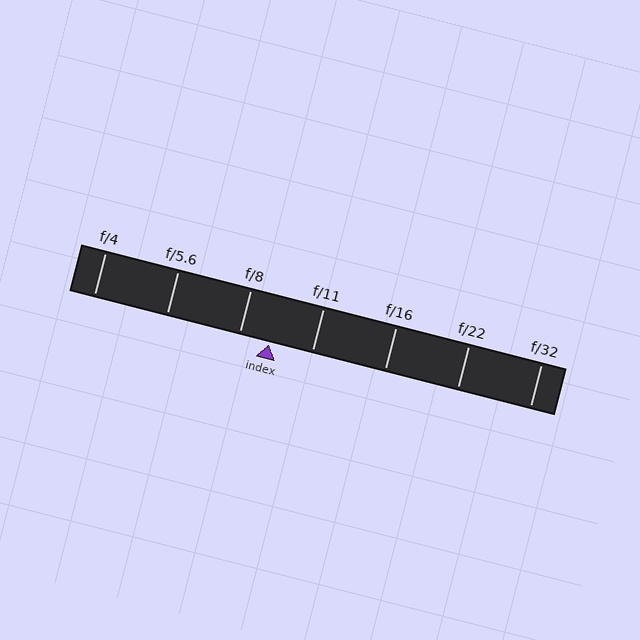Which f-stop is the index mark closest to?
The index mark is closest to f/8.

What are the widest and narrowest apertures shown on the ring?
The widest aperture shown is f/4 and the narrowest is f/32.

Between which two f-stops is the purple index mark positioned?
The index mark is between f/8 and f/11.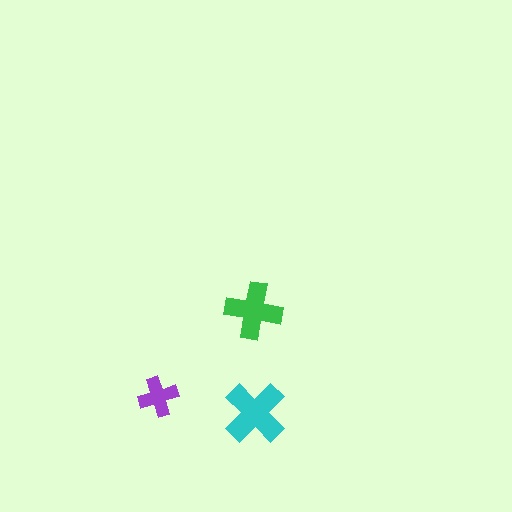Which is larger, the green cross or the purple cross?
The green one.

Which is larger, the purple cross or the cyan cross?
The cyan one.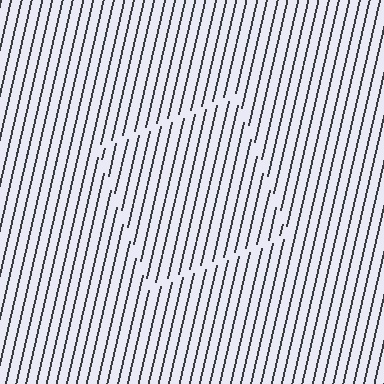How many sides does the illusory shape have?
4 sides — the line-ends trace a square.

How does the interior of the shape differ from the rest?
The interior of the shape contains the same grating, shifted by half a period — the contour is defined by the phase discontinuity where line-ends from the inner and outer gratings abut.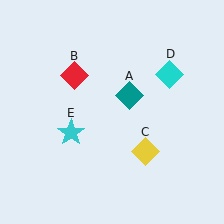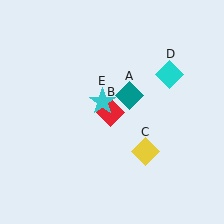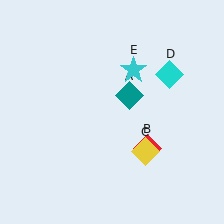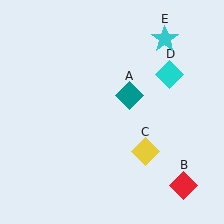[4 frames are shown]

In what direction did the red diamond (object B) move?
The red diamond (object B) moved down and to the right.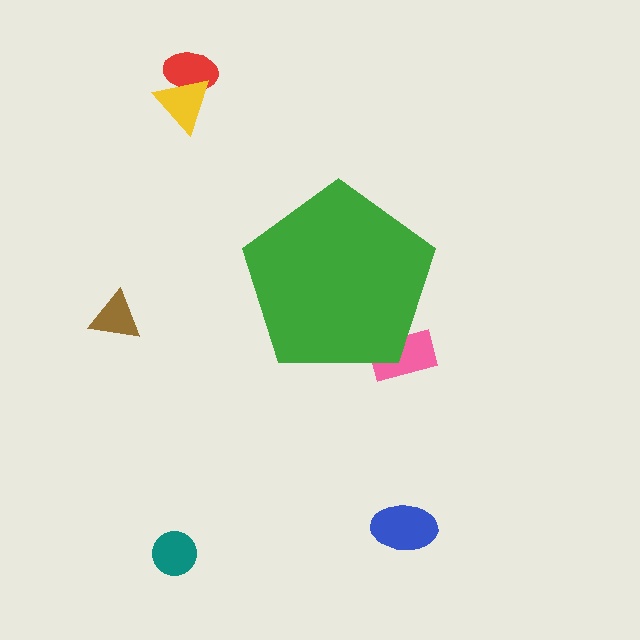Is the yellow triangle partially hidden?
No, the yellow triangle is fully visible.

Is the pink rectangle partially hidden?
Yes, the pink rectangle is partially hidden behind the green pentagon.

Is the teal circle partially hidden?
No, the teal circle is fully visible.